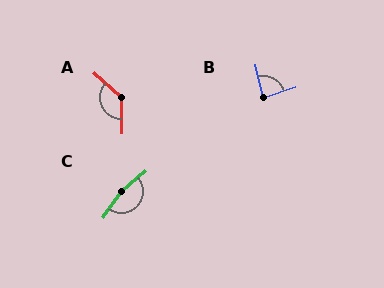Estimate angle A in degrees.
Approximately 133 degrees.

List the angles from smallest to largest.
B (85°), A (133°), C (164°).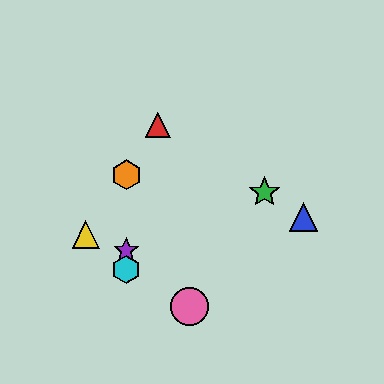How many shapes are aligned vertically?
3 shapes (the purple star, the orange hexagon, the cyan hexagon) are aligned vertically.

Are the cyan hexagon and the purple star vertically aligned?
Yes, both are at x≈126.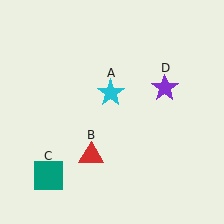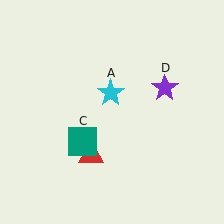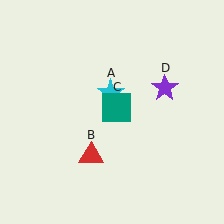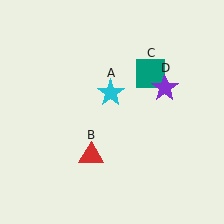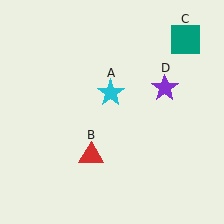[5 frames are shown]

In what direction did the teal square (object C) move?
The teal square (object C) moved up and to the right.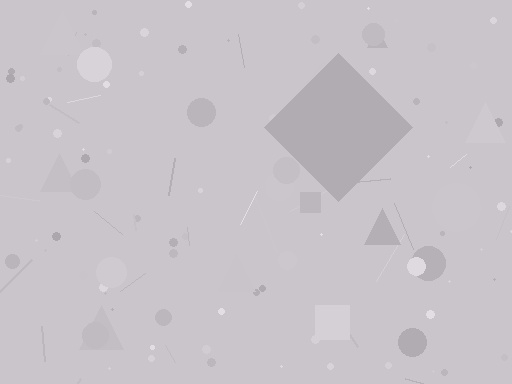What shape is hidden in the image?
A diamond is hidden in the image.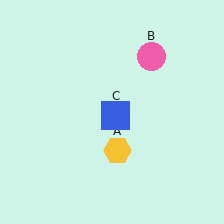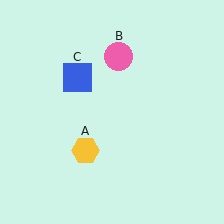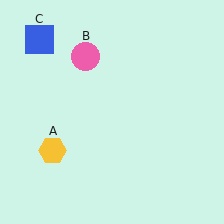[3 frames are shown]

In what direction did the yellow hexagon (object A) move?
The yellow hexagon (object A) moved left.